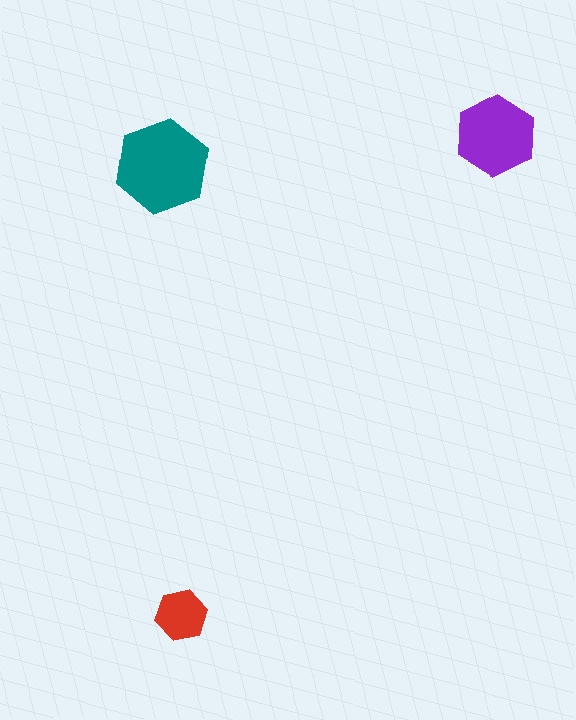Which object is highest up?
The purple hexagon is topmost.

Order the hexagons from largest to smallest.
the teal one, the purple one, the red one.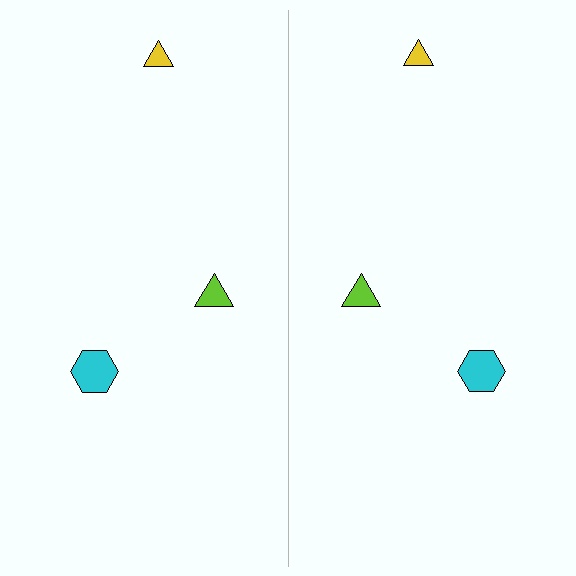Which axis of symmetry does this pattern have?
The pattern has a vertical axis of symmetry running through the center of the image.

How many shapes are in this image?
There are 6 shapes in this image.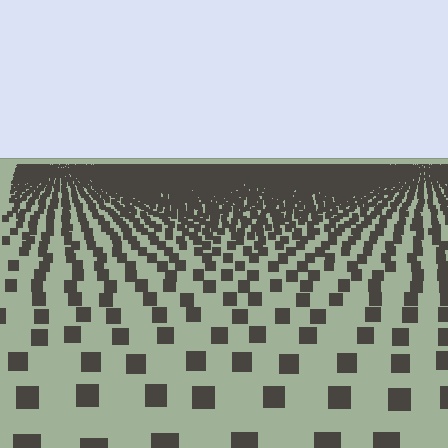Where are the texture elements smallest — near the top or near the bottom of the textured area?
Near the top.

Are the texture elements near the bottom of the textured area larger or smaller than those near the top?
Larger. Near the bottom, elements are closer to the viewer and appear at a bigger on-screen size.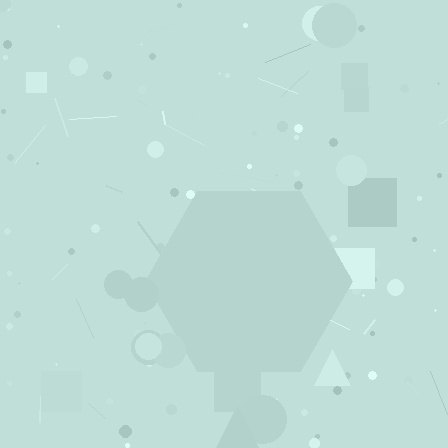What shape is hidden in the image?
A hexagon is hidden in the image.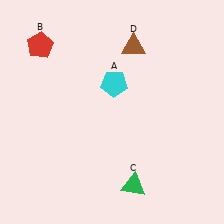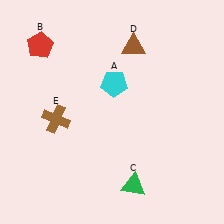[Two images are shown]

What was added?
A brown cross (E) was added in Image 2.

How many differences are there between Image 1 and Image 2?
There is 1 difference between the two images.